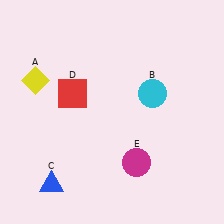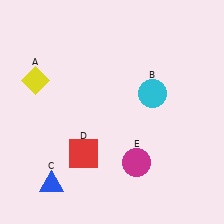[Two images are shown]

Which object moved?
The red square (D) moved down.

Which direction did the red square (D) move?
The red square (D) moved down.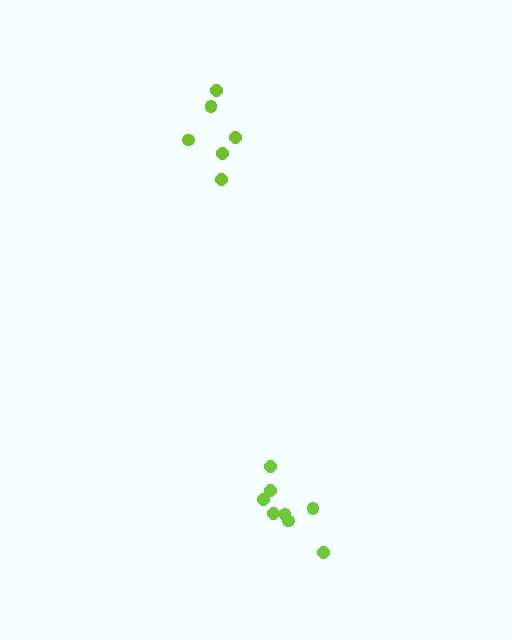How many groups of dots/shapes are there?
There are 2 groups.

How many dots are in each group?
Group 1: 6 dots, Group 2: 8 dots (14 total).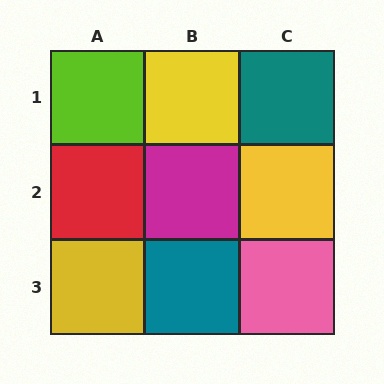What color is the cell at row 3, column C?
Pink.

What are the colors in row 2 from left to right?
Red, magenta, yellow.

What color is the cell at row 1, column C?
Teal.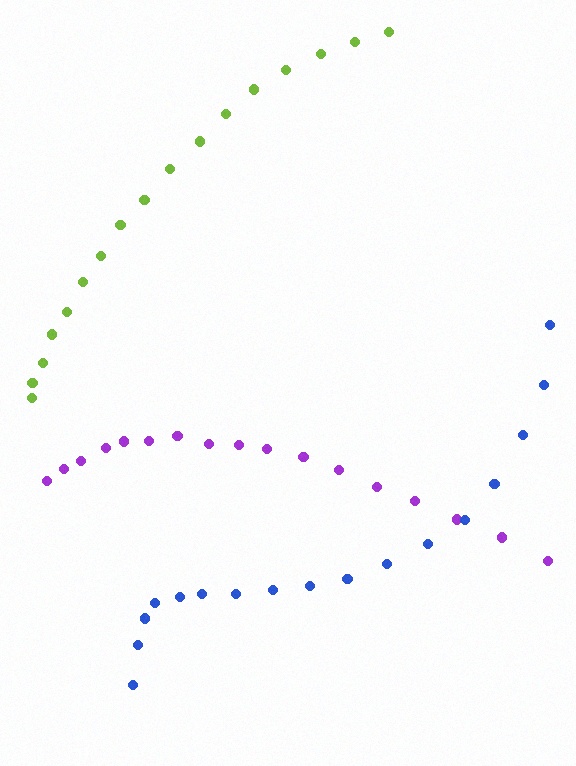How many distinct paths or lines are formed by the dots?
There are 3 distinct paths.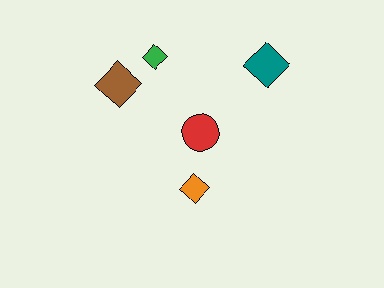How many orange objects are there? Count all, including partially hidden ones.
There is 1 orange object.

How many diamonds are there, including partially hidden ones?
There are 4 diamonds.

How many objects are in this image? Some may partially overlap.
There are 5 objects.